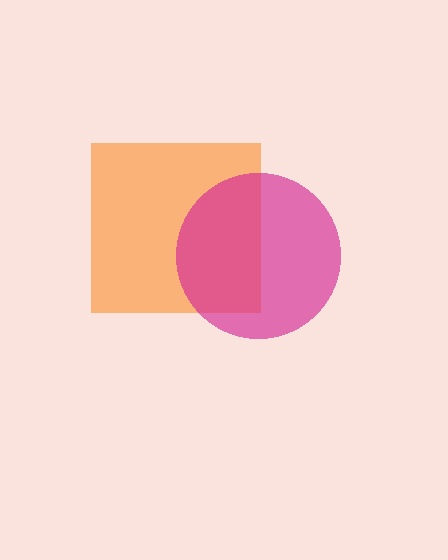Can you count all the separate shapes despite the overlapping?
Yes, there are 2 separate shapes.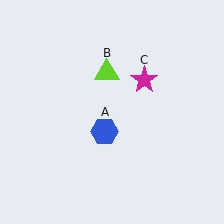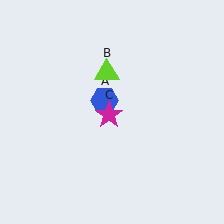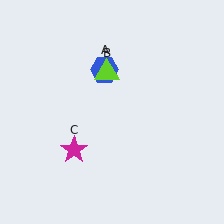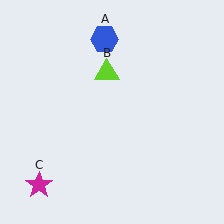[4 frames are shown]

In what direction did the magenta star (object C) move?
The magenta star (object C) moved down and to the left.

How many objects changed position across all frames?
2 objects changed position: blue hexagon (object A), magenta star (object C).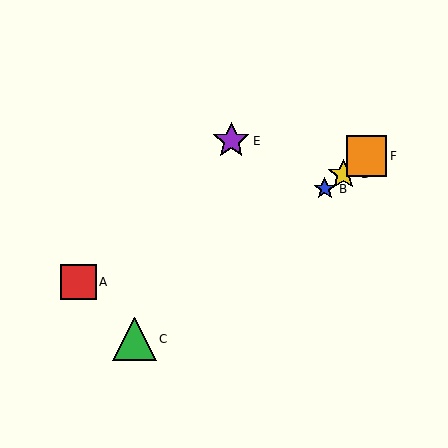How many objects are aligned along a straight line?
4 objects (B, C, D, F) are aligned along a straight line.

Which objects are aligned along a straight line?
Objects B, C, D, F are aligned along a straight line.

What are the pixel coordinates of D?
Object D is at (343, 174).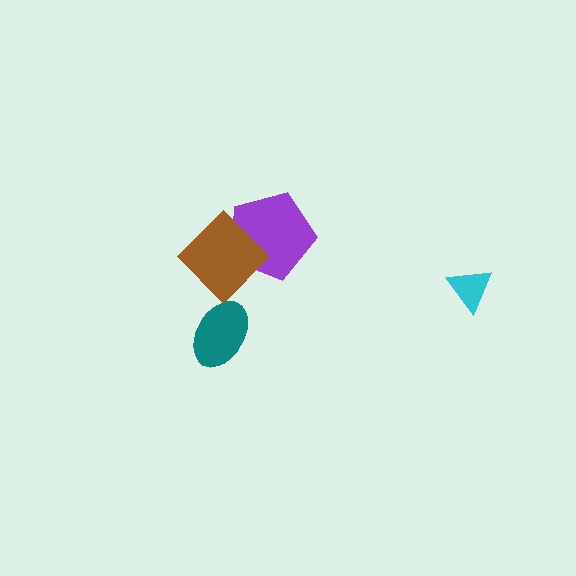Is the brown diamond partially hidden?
No, no other shape covers it.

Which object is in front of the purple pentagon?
The brown diamond is in front of the purple pentagon.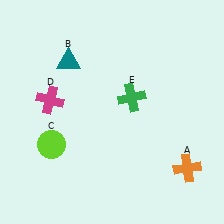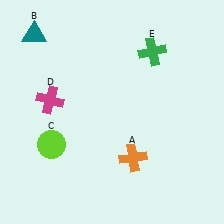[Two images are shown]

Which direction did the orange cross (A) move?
The orange cross (A) moved left.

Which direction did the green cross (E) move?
The green cross (E) moved up.